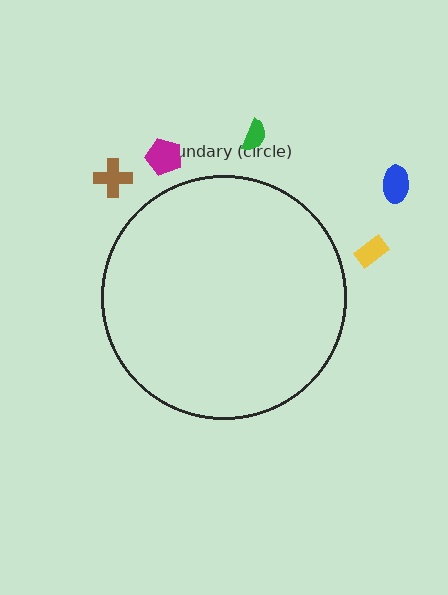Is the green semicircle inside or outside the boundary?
Outside.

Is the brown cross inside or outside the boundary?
Outside.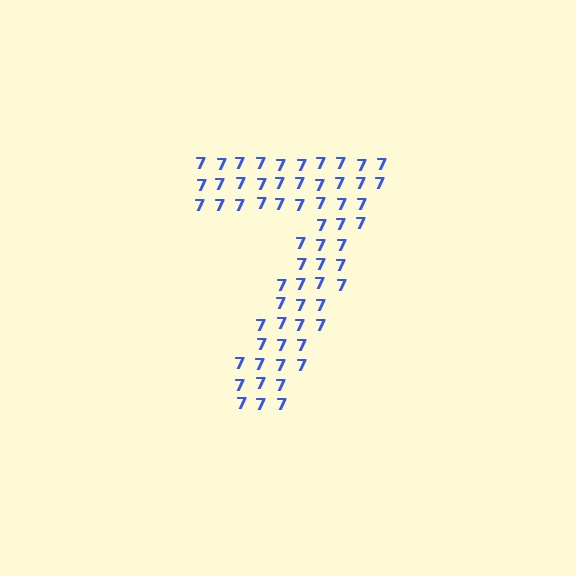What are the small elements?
The small elements are digit 7's.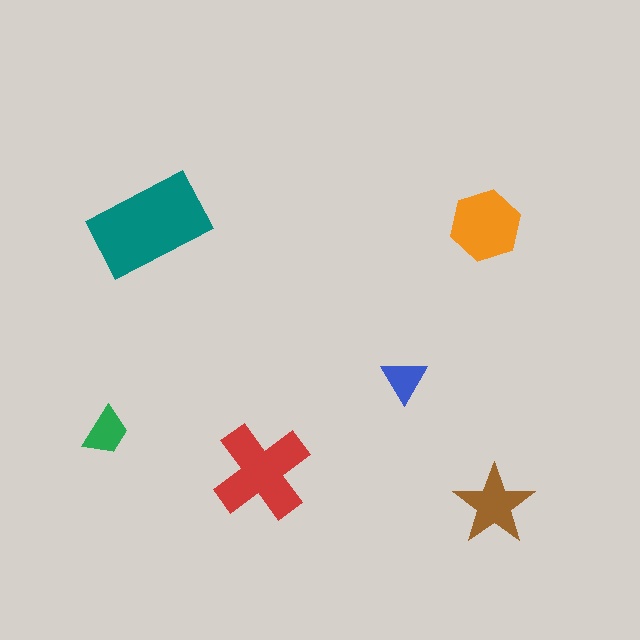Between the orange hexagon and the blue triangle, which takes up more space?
The orange hexagon.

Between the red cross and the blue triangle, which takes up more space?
The red cross.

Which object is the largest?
The teal rectangle.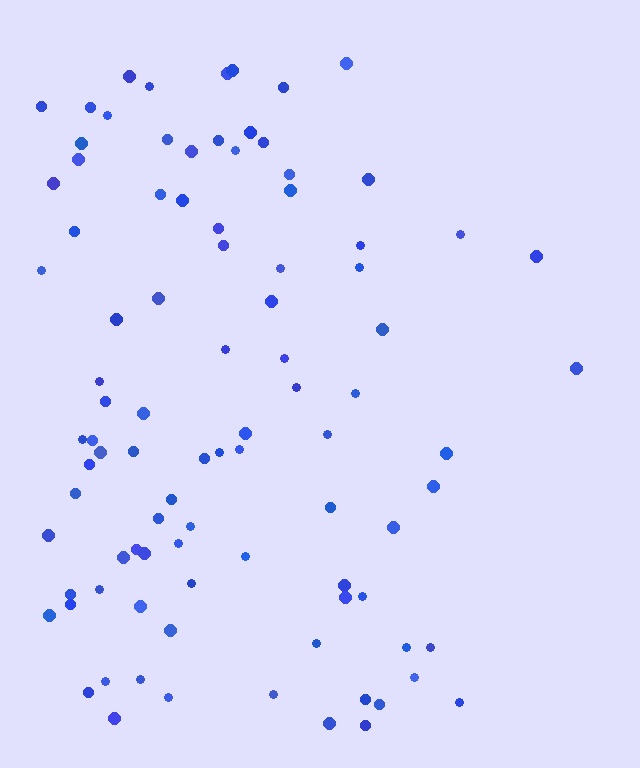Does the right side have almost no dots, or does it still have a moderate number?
Still a moderate number, just noticeably fewer than the left.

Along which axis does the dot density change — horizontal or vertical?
Horizontal.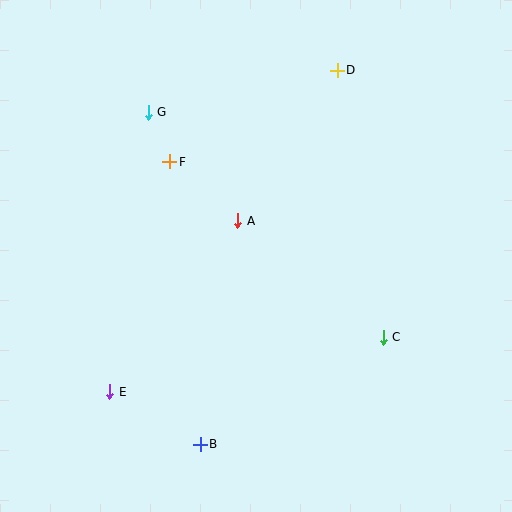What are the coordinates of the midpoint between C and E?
The midpoint between C and E is at (247, 365).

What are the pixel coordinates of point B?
Point B is at (200, 444).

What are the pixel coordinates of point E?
Point E is at (110, 392).